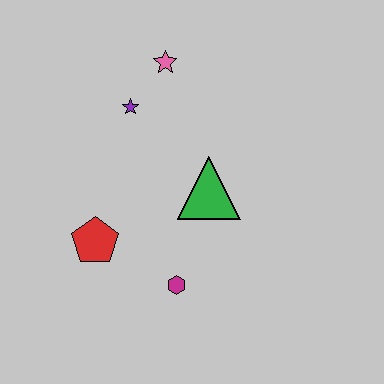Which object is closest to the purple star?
The pink star is closest to the purple star.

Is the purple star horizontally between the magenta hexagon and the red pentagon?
Yes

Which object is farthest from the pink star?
The magenta hexagon is farthest from the pink star.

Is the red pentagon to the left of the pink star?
Yes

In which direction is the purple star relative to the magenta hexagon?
The purple star is above the magenta hexagon.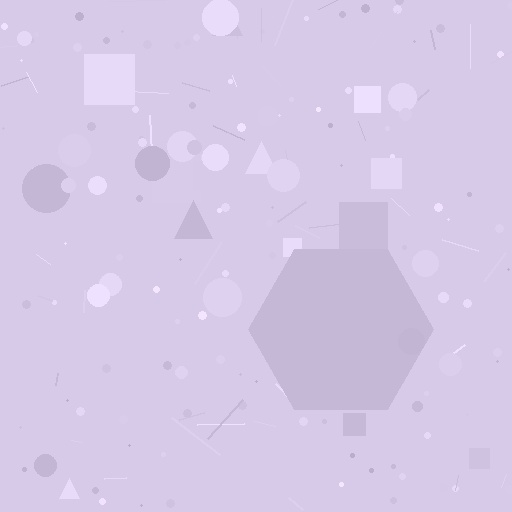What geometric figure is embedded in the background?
A hexagon is embedded in the background.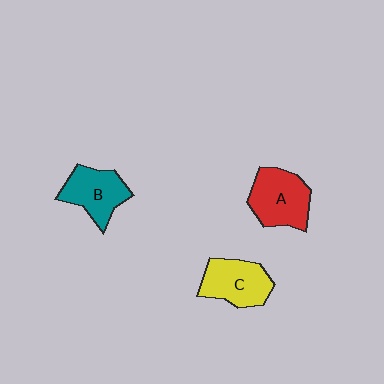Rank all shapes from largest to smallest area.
From largest to smallest: A (red), C (yellow), B (teal).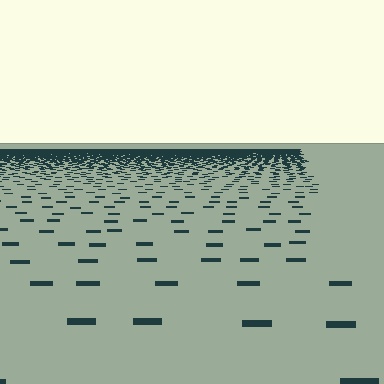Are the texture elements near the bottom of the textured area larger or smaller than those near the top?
Larger. Near the bottom, elements are closer to the viewer and appear at a bigger on-screen size.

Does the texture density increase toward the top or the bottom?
Density increases toward the top.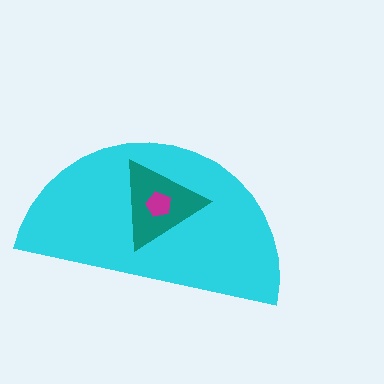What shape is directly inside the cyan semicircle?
The teal triangle.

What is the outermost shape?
The cyan semicircle.